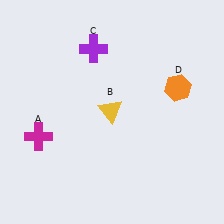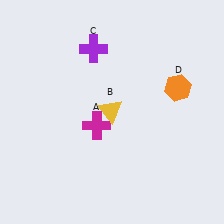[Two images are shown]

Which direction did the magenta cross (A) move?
The magenta cross (A) moved right.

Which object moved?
The magenta cross (A) moved right.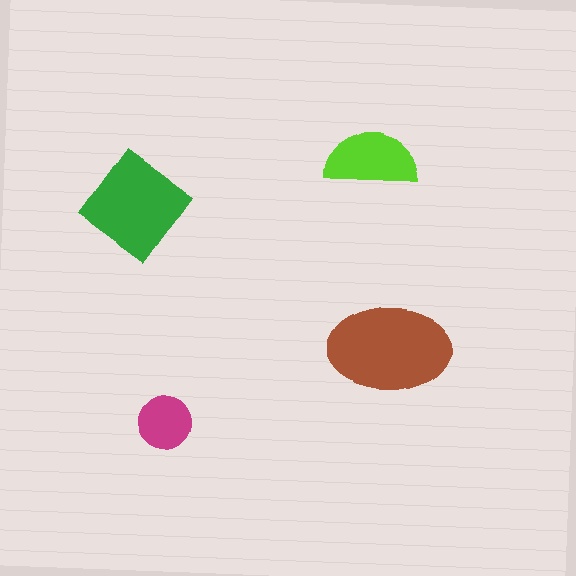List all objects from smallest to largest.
The magenta circle, the lime semicircle, the green diamond, the brown ellipse.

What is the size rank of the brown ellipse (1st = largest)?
1st.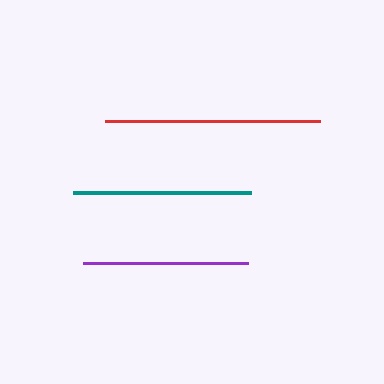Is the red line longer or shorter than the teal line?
The red line is longer than the teal line.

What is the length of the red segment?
The red segment is approximately 215 pixels long.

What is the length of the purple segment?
The purple segment is approximately 165 pixels long.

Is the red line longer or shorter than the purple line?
The red line is longer than the purple line.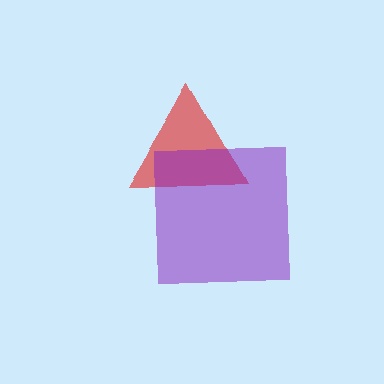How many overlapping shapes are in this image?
There are 2 overlapping shapes in the image.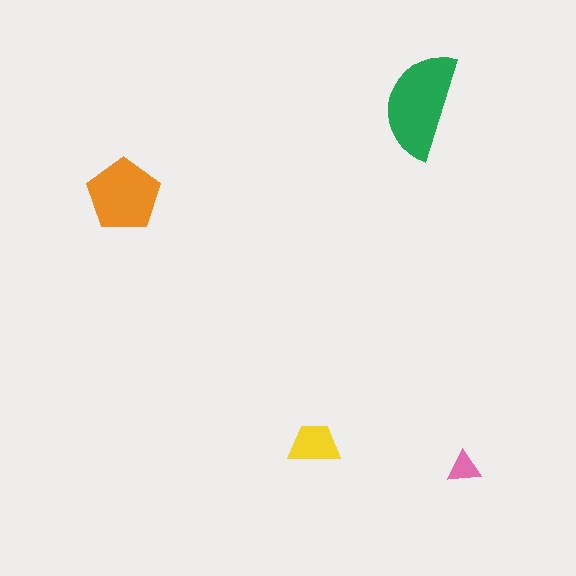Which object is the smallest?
The pink triangle.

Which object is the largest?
The green semicircle.